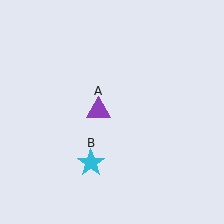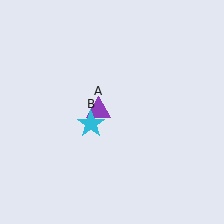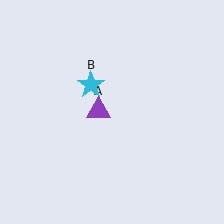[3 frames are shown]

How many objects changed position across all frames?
1 object changed position: cyan star (object B).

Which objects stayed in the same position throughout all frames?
Purple triangle (object A) remained stationary.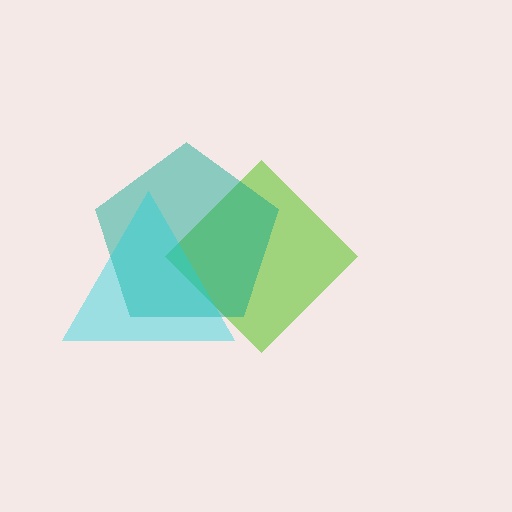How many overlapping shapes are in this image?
There are 3 overlapping shapes in the image.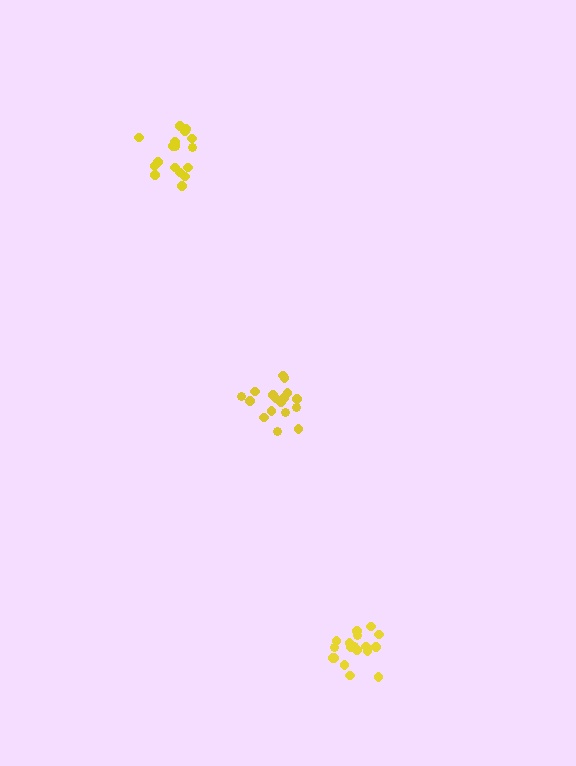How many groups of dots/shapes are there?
There are 3 groups.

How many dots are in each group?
Group 1: 19 dots, Group 2: 19 dots, Group 3: 18 dots (56 total).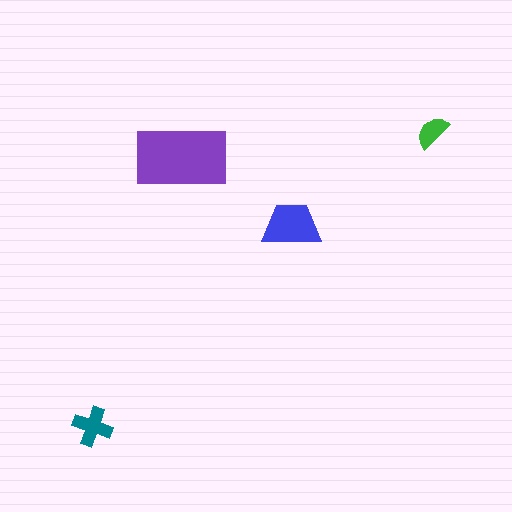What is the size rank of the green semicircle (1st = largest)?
4th.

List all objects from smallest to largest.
The green semicircle, the teal cross, the blue trapezoid, the purple rectangle.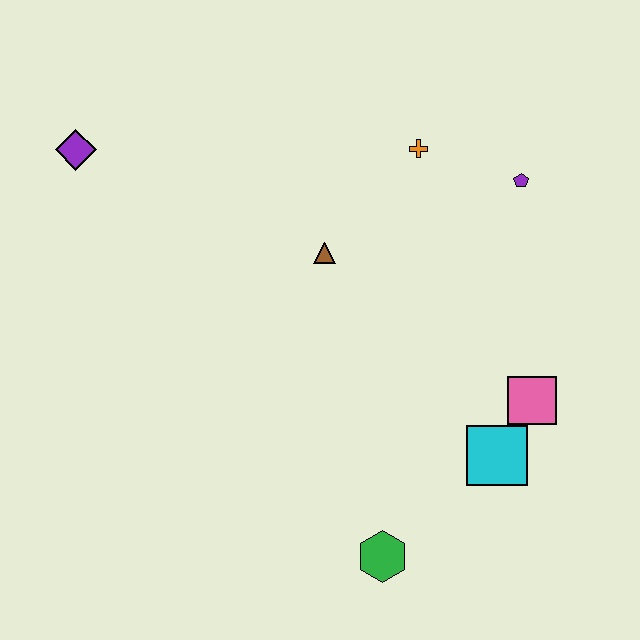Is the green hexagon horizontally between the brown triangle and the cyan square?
Yes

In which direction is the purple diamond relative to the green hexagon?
The purple diamond is above the green hexagon.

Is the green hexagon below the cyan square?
Yes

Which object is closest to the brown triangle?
The orange cross is closest to the brown triangle.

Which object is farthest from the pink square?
The purple diamond is farthest from the pink square.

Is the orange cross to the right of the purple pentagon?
No